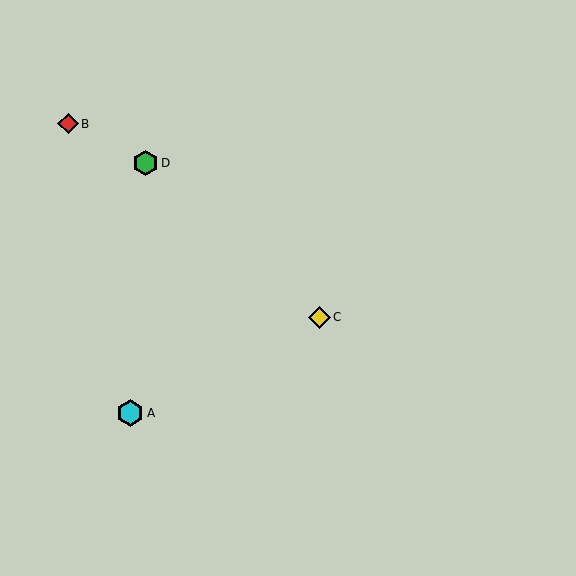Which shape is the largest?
The cyan hexagon (labeled A) is the largest.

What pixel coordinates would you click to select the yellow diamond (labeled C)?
Click at (319, 317) to select the yellow diamond C.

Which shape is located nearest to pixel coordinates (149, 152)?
The green hexagon (labeled D) at (146, 163) is nearest to that location.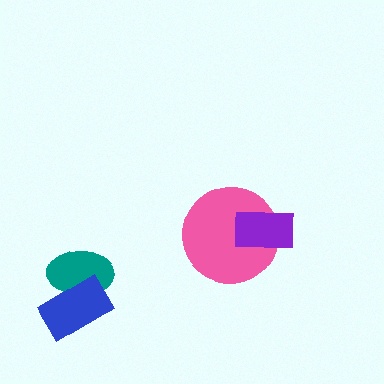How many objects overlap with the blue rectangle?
1 object overlaps with the blue rectangle.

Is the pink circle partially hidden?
Yes, it is partially covered by another shape.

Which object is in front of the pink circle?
The purple rectangle is in front of the pink circle.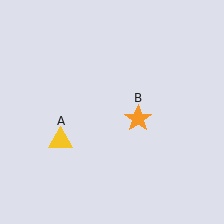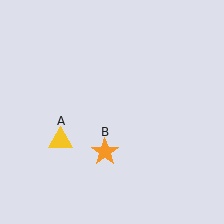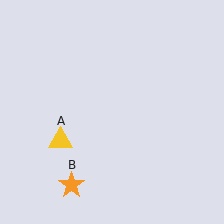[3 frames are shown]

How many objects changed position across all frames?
1 object changed position: orange star (object B).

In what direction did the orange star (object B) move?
The orange star (object B) moved down and to the left.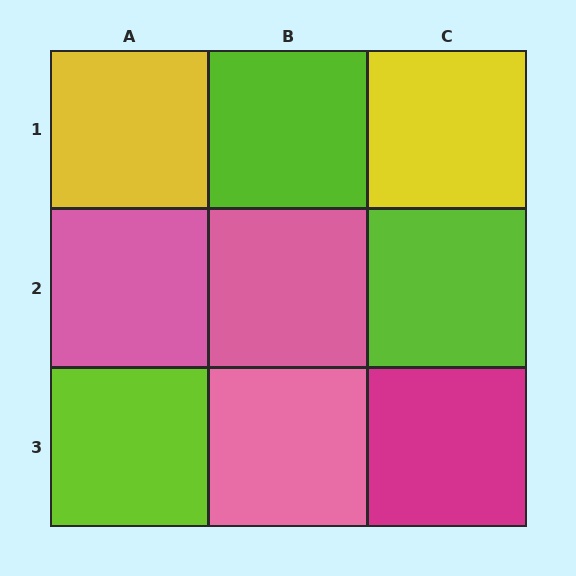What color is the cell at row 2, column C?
Lime.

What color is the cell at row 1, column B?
Lime.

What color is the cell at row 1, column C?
Yellow.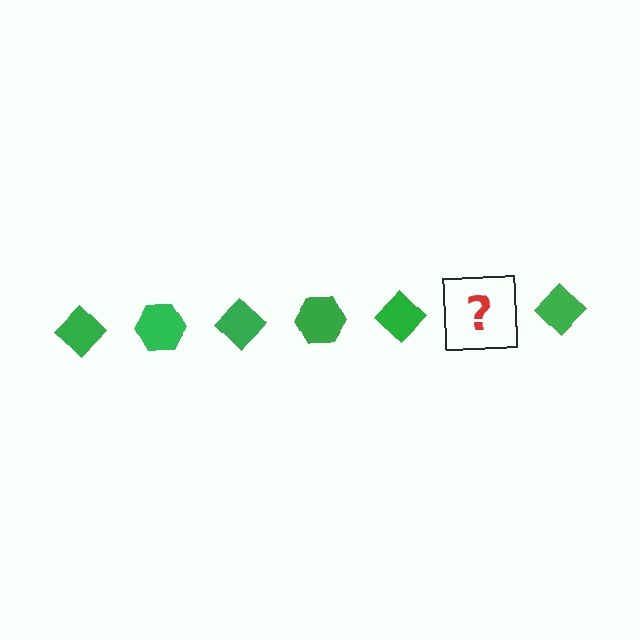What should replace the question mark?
The question mark should be replaced with a green hexagon.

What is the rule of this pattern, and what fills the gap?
The rule is that the pattern cycles through diamond, hexagon shapes in green. The gap should be filled with a green hexagon.